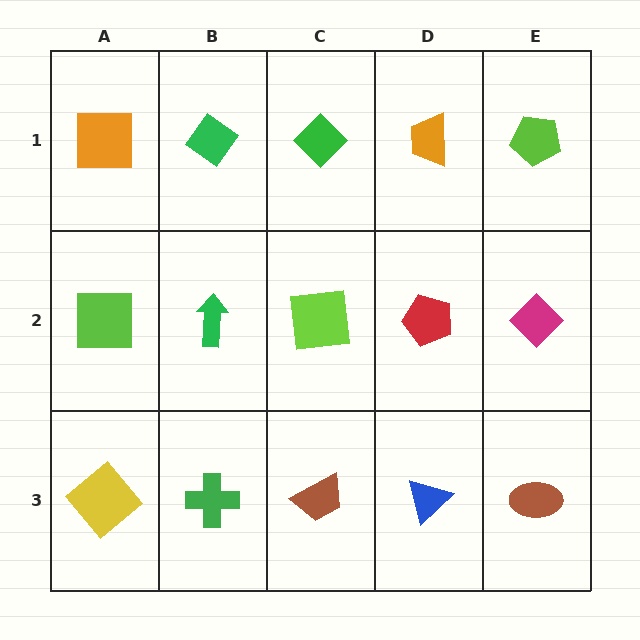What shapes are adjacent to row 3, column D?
A red pentagon (row 2, column D), a brown trapezoid (row 3, column C), a brown ellipse (row 3, column E).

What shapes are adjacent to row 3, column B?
A green arrow (row 2, column B), a yellow diamond (row 3, column A), a brown trapezoid (row 3, column C).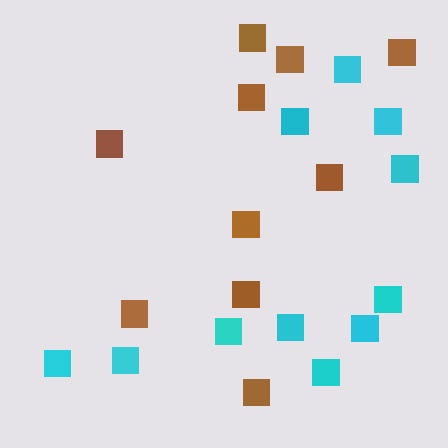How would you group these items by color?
There are 2 groups: one group of brown squares (10) and one group of cyan squares (11).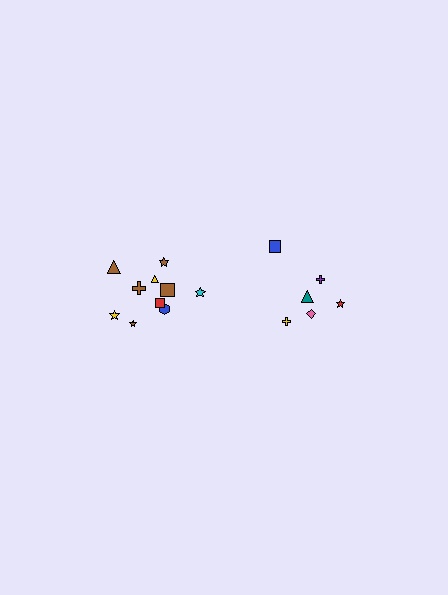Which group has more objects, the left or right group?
The left group.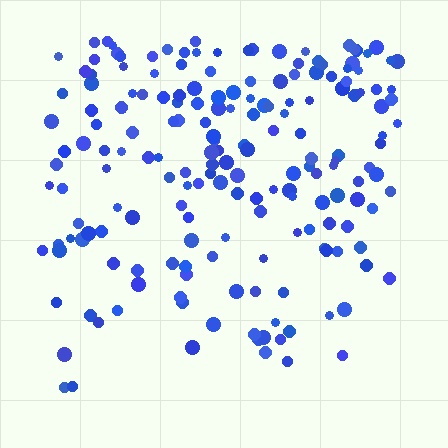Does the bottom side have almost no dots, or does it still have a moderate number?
Still a moderate number, just noticeably fewer than the top.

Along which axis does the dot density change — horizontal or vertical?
Vertical.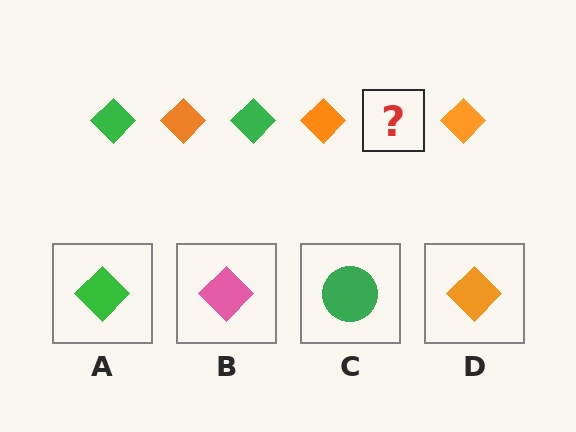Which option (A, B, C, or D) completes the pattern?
A.